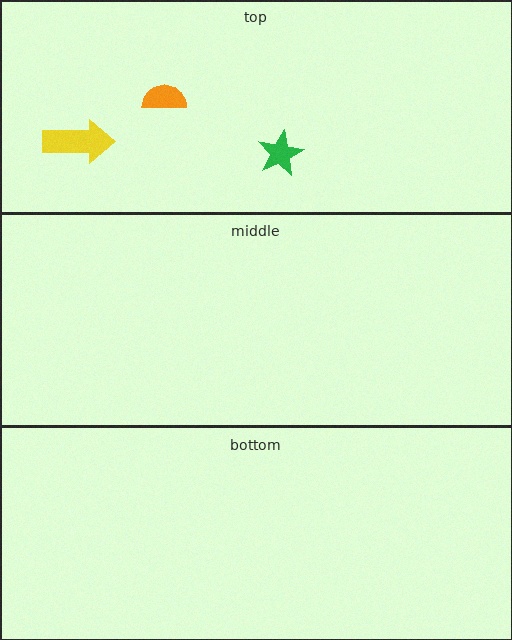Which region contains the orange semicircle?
The top region.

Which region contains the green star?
The top region.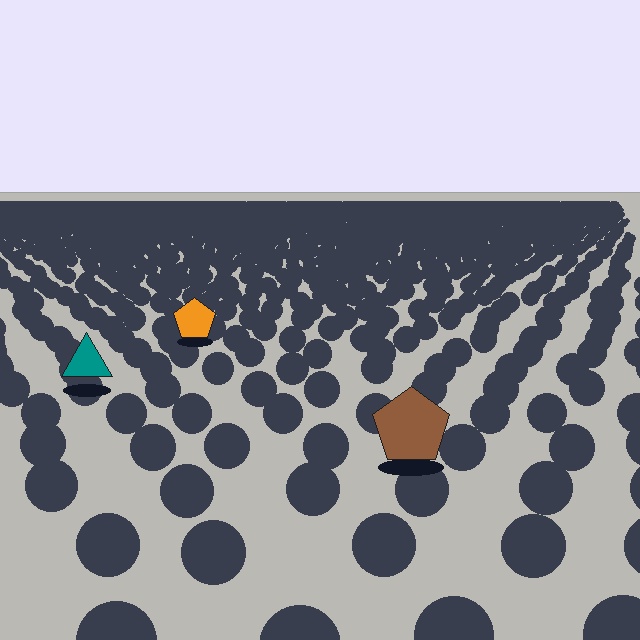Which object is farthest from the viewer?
The orange pentagon is farthest from the viewer. It appears smaller and the ground texture around it is denser.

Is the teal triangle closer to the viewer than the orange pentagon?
Yes. The teal triangle is closer — you can tell from the texture gradient: the ground texture is coarser near it.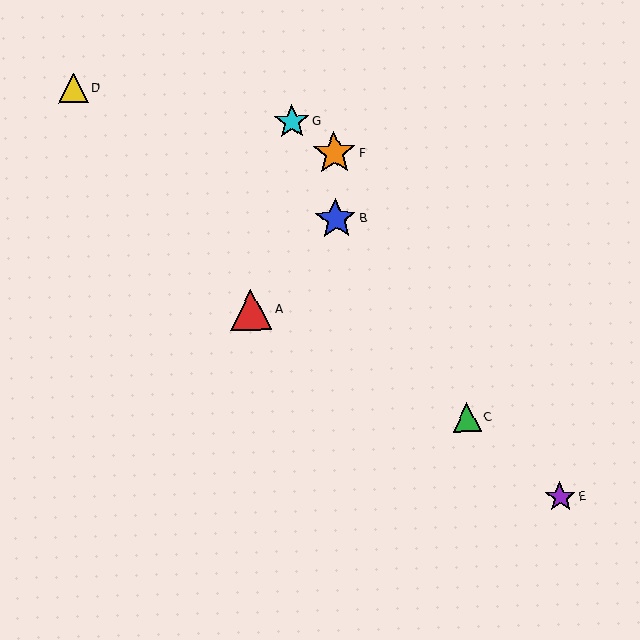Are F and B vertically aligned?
Yes, both are at x≈334.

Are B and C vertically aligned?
No, B is at x≈336 and C is at x≈467.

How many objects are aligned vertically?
2 objects (B, F) are aligned vertically.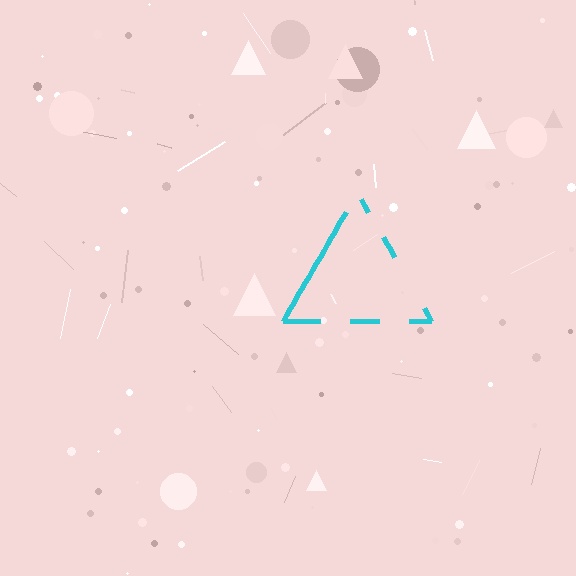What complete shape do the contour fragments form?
The contour fragments form a triangle.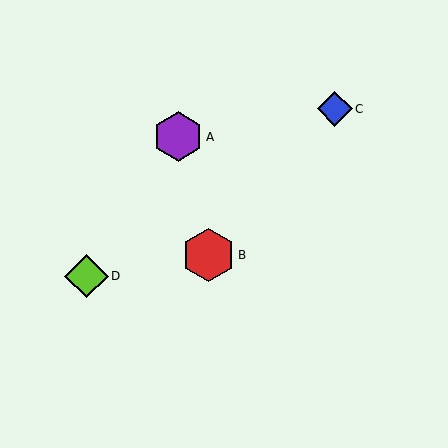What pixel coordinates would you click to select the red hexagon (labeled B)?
Click at (209, 255) to select the red hexagon B.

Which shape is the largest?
The red hexagon (labeled B) is the largest.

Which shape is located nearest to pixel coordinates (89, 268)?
The lime diamond (labeled D) at (86, 276) is nearest to that location.